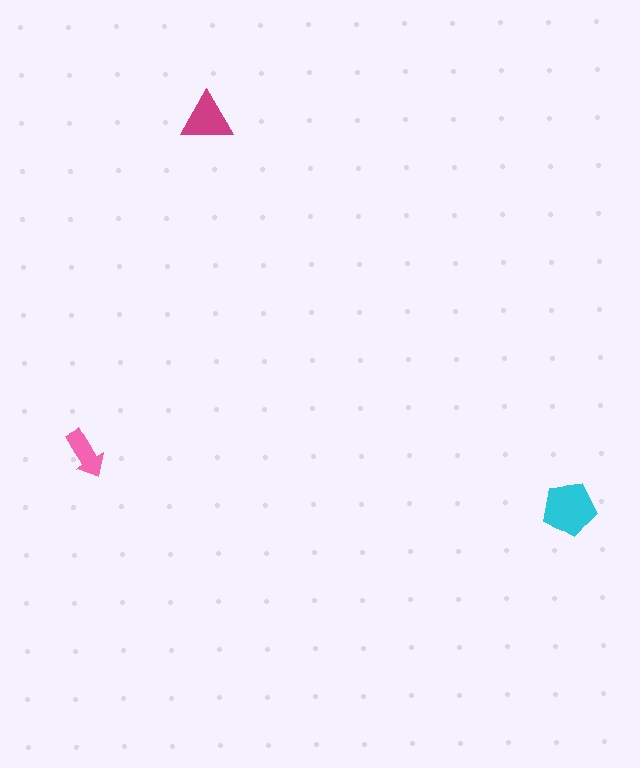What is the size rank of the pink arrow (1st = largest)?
3rd.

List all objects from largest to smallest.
The cyan pentagon, the magenta triangle, the pink arrow.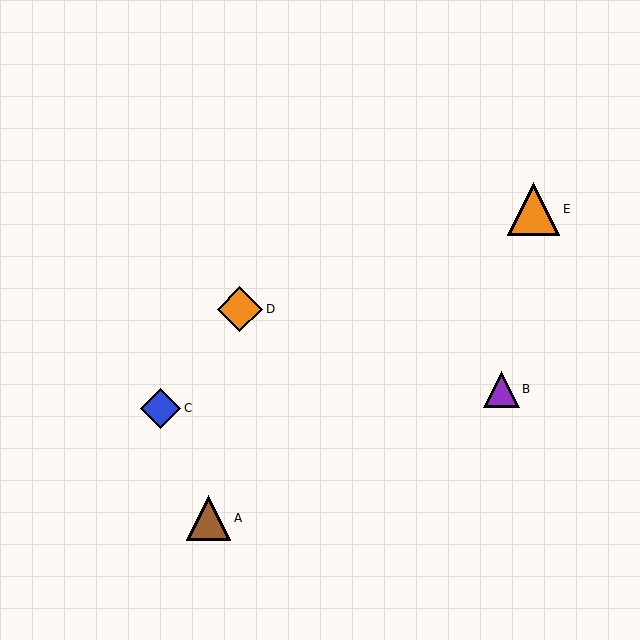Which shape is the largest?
The orange triangle (labeled E) is the largest.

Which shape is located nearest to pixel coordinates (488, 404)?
The purple triangle (labeled B) at (501, 389) is nearest to that location.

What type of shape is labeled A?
Shape A is a brown triangle.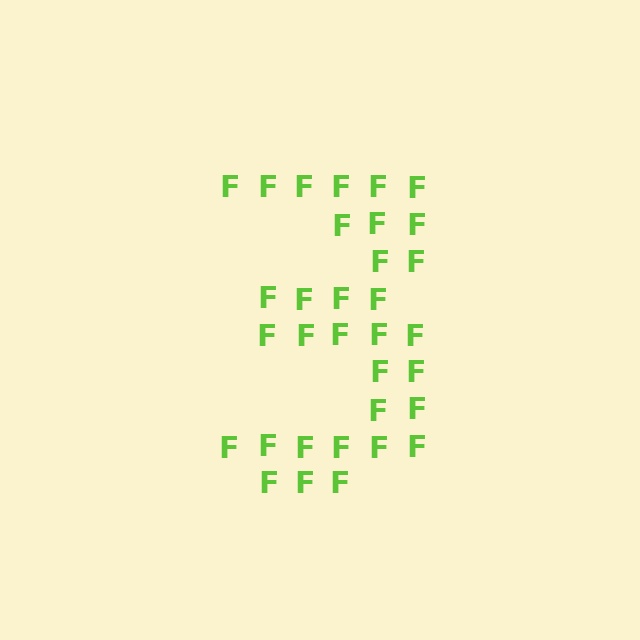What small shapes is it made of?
It is made of small letter F's.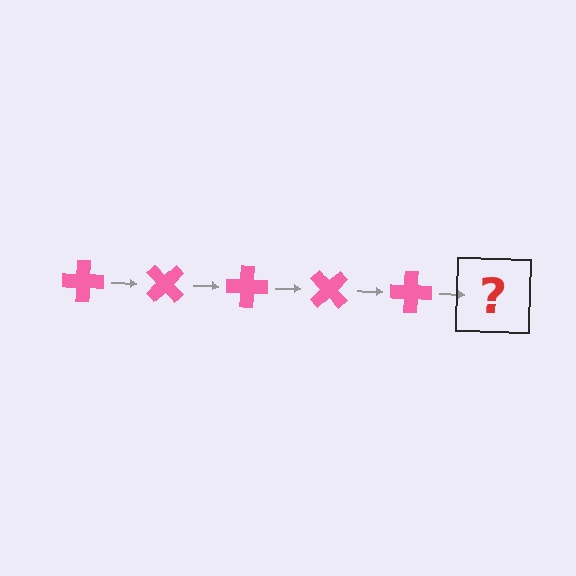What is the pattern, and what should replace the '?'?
The pattern is that the cross rotates 45 degrees each step. The '?' should be a pink cross rotated 225 degrees.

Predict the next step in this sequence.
The next step is a pink cross rotated 225 degrees.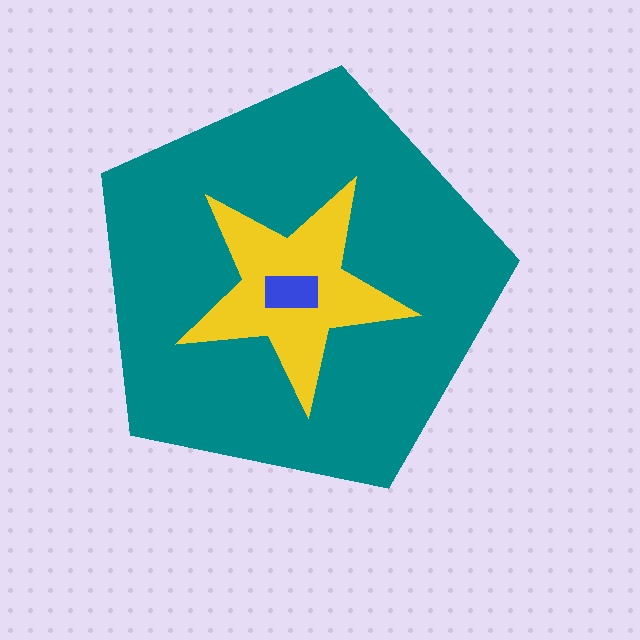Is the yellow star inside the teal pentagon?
Yes.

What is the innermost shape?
The blue rectangle.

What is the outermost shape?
The teal pentagon.